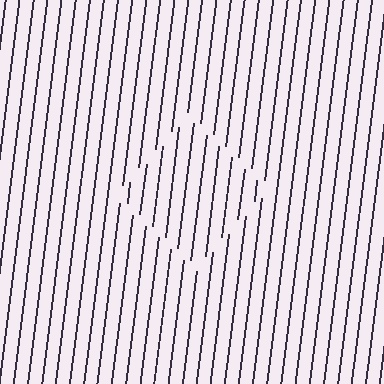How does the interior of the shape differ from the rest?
The interior of the shape contains the same grating, shifted by half a period — the contour is defined by the phase discontinuity where line-ends from the inner and outer gratings abut.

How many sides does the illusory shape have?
4 sides — the line-ends trace a square.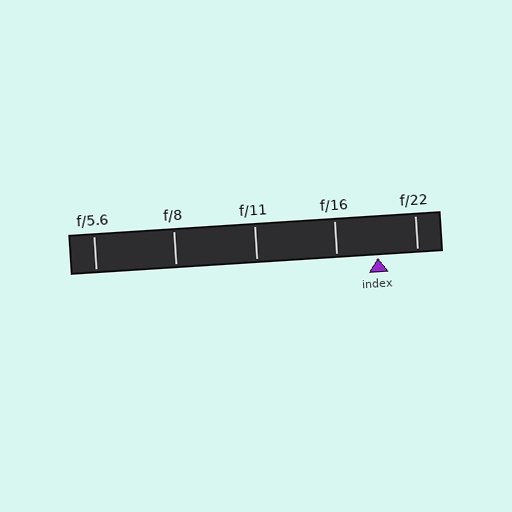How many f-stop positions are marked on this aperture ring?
There are 5 f-stop positions marked.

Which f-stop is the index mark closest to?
The index mark is closest to f/22.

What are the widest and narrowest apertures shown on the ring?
The widest aperture shown is f/5.6 and the narrowest is f/22.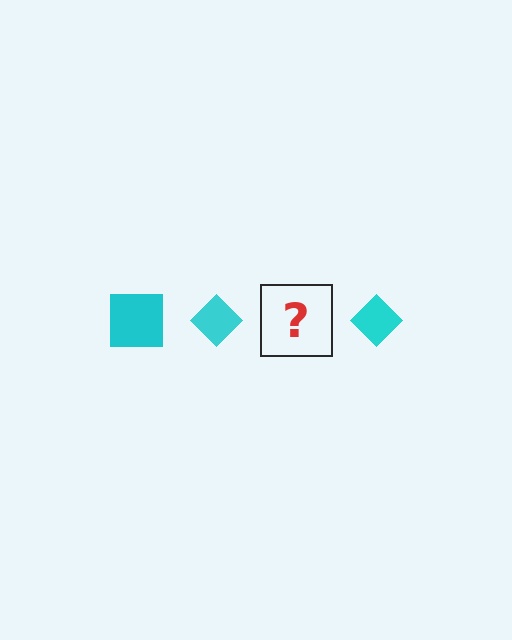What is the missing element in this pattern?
The missing element is a cyan square.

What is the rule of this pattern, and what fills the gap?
The rule is that the pattern cycles through square, diamond shapes in cyan. The gap should be filled with a cyan square.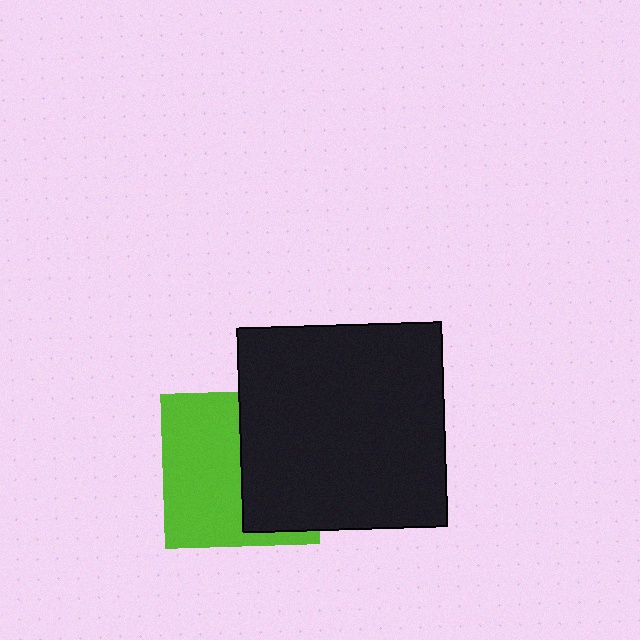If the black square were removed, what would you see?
You would see the complete lime square.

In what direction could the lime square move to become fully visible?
The lime square could move left. That would shift it out from behind the black square entirely.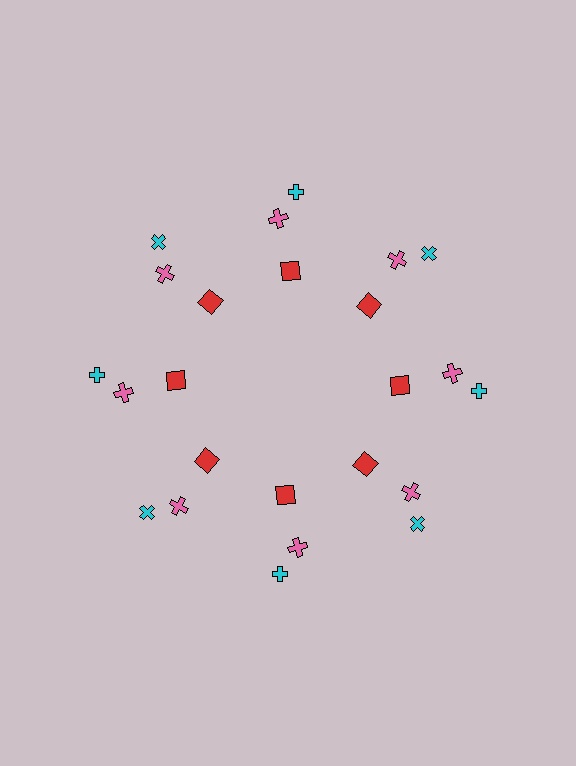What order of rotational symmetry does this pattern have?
This pattern has 8-fold rotational symmetry.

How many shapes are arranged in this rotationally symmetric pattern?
There are 24 shapes, arranged in 8 groups of 3.